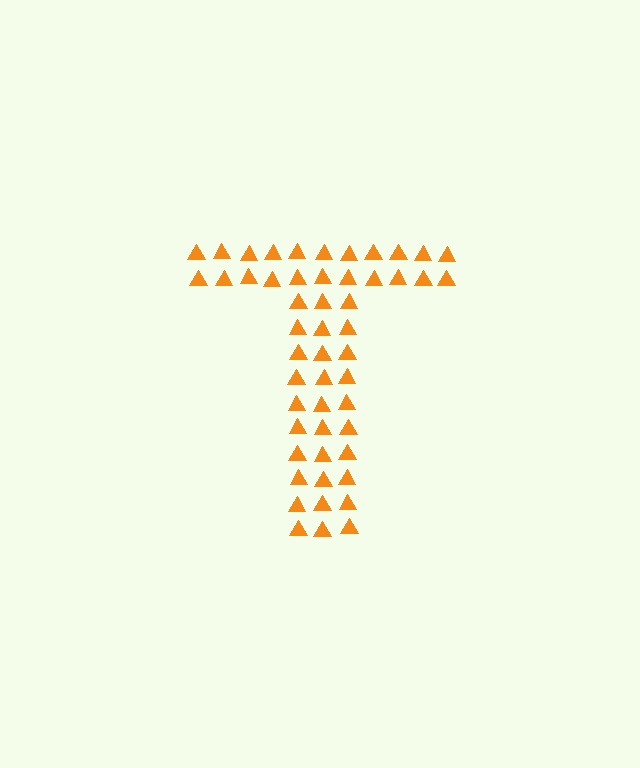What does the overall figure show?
The overall figure shows the letter T.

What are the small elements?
The small elements are triangles.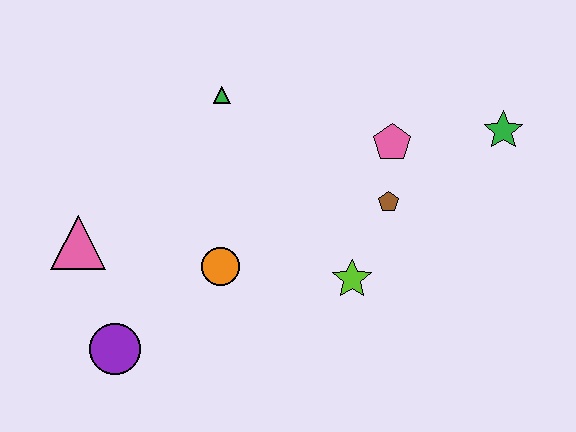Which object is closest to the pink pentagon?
The brown pentagon is closest to the pink pentagon.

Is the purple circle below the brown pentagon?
Yes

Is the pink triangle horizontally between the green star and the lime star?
No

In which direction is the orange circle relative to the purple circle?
The orange circle is to the right of the purple circle.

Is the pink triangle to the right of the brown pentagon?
No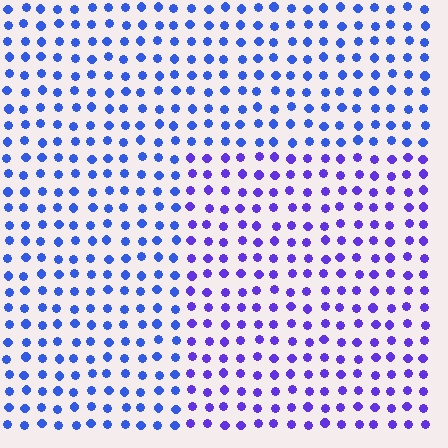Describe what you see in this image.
The image is filled with small blue elements in a uniform arrangement. A rectangle-shaped region is visible where the elements are tinted to a slightly different hue, forming a subtle color boundary.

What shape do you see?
I see a rectangle.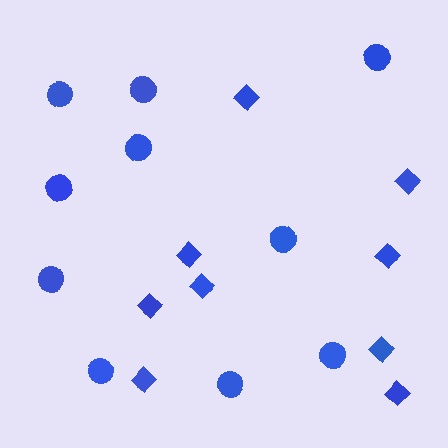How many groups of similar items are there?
There are 2 groups: one group of circles (10) and one group of diamonds (9).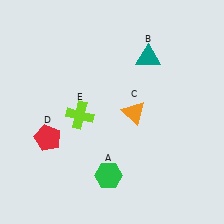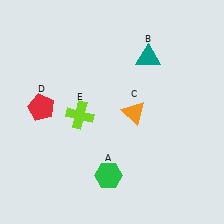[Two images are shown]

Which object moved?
The red pentagon (D) moved up.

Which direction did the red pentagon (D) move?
The red pentagon (D) moved up.